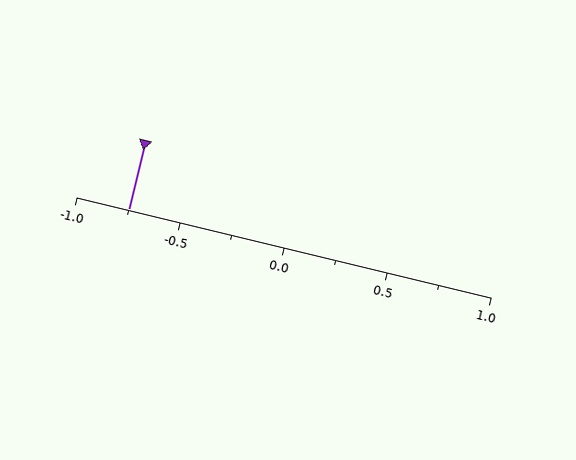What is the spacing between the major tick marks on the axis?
The major ticks are spaced 0.5 apart.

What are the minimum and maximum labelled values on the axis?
The axis runs from -1.0 to 1.0.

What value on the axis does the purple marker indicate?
The marker indicates approximately -0.75.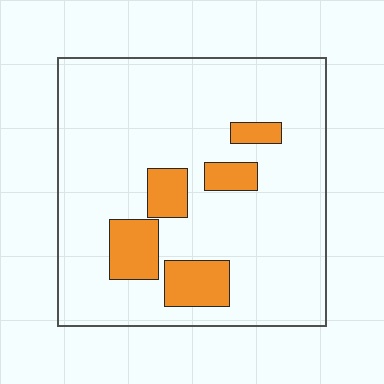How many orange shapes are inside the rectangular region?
5.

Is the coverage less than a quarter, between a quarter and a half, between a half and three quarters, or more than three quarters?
Less than a quarter.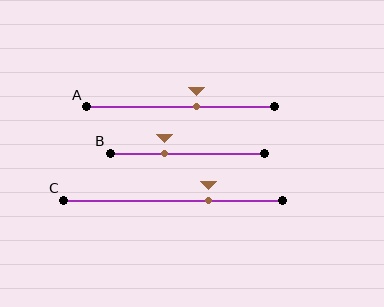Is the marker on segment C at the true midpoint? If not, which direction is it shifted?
No, the marker on segment C is shifted to the right by about 16% of the segment length.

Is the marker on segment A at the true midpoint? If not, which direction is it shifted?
No, the marker on segment A is shifted to the right by about 9% of the segment length.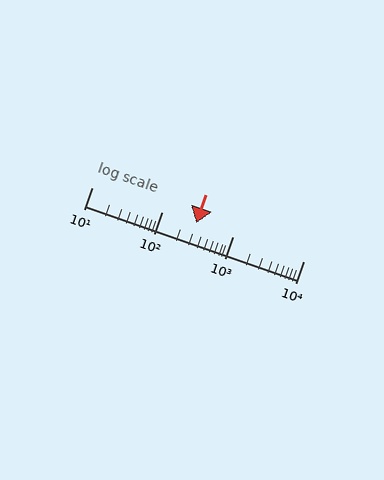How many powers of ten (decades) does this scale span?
The scale spans 3 decades, from 10 to 10000.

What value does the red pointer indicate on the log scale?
The pointer indicates approximately 300.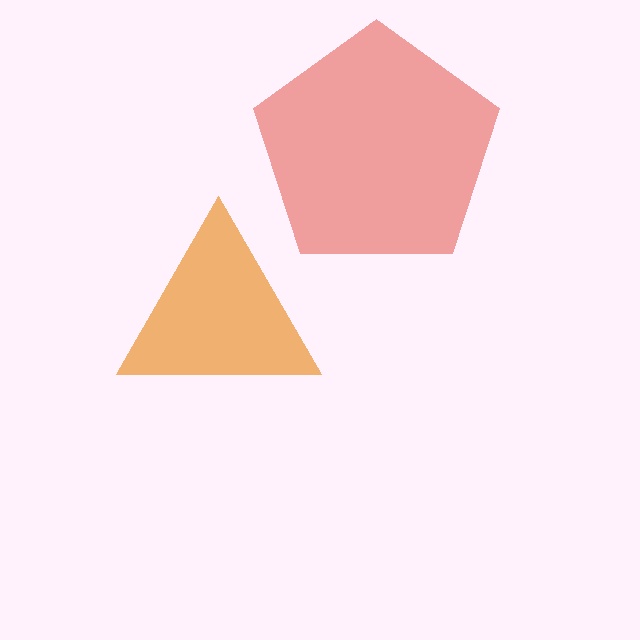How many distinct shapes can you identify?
There are 2 distinct shapes: a red pentagon, an orange triangle.